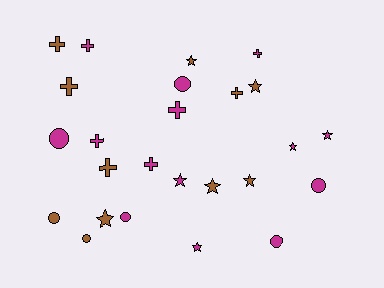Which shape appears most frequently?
Star, with 9 objects.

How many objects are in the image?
There are 25 objects.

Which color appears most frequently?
Magenta, with 14 objects.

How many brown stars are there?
There are 5 brown stars.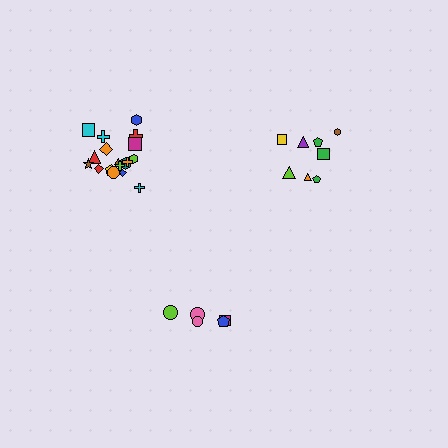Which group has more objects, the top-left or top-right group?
The top-left group.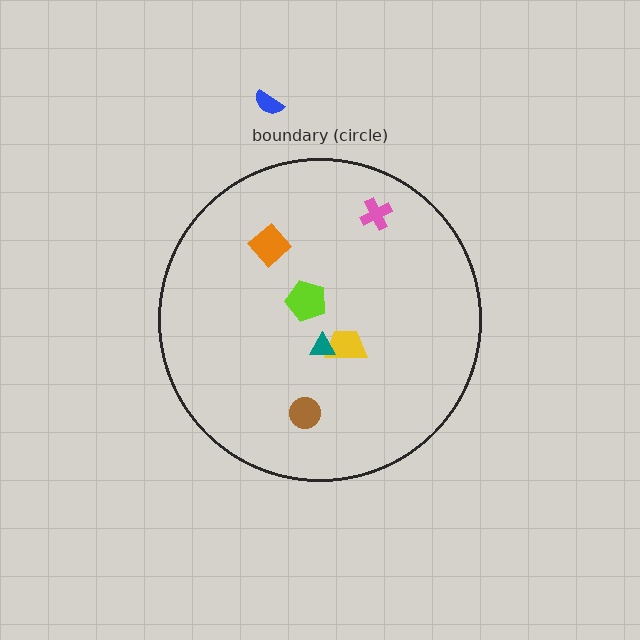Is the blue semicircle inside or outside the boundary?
Outside.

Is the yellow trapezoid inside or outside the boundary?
Inside.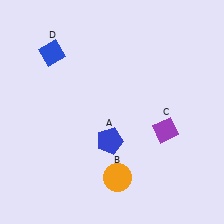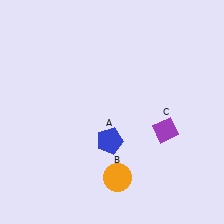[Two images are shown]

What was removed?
The blue diamond (D) was removed in Image 2.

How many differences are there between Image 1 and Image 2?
There is 1 difference between the two images.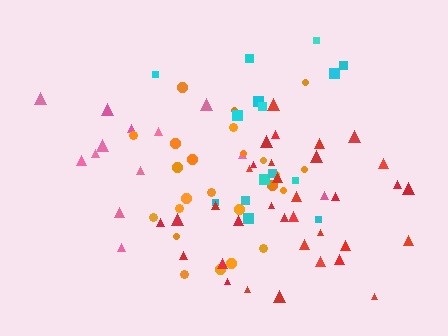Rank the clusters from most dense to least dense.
orange, red, cyan, pink.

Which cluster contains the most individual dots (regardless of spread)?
Red (34).